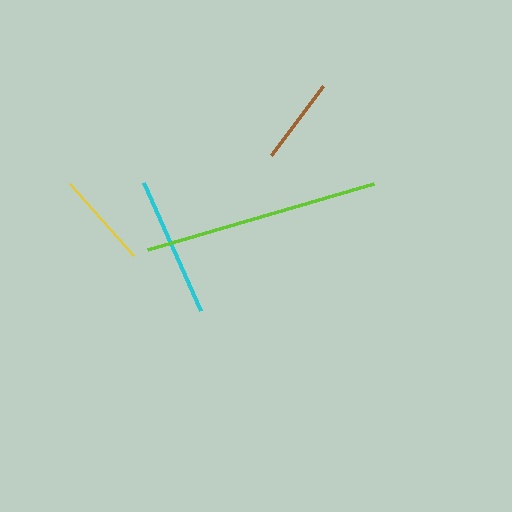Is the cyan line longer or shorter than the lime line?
The lime line is longer than the cyan line.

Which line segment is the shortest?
The brown line is the shortest at approximately 86 pixels.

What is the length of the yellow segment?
The yellow segment is approximately 97 pixels long.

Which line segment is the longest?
The lime line is the longest at approximately 235 pixels.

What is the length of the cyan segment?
The cyan segment is approximately 140 pixels long.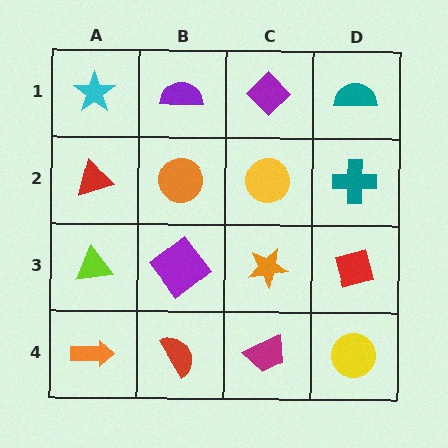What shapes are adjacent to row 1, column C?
A yellow circle (row 2, column C), a purple semicircle (row 1, column B), a teal semicircle (row 1, column D).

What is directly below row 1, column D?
A teal cross.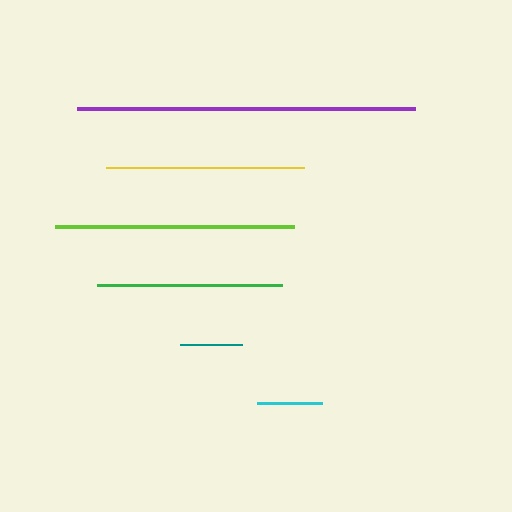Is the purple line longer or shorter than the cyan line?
The purple line is longer than the cyan line.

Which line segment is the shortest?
The teal line is the shortest at approximately 62 pixels.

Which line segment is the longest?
The purple line is the longest at approximately 338 pixels.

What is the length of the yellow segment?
The yellow segment is approximately 198 pixels long.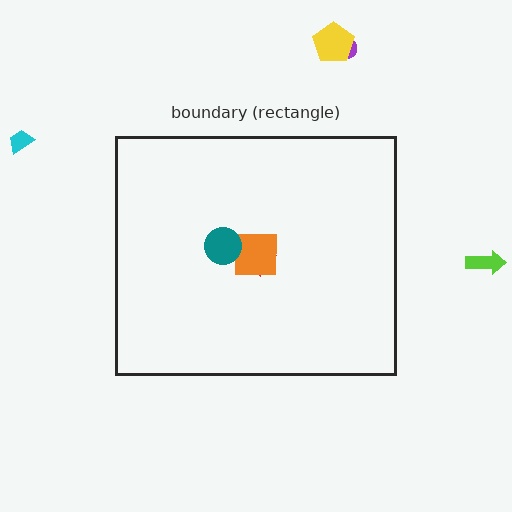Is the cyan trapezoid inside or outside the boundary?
Outside.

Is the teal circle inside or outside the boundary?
Inside.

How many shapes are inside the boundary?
3 inside, 4 outside.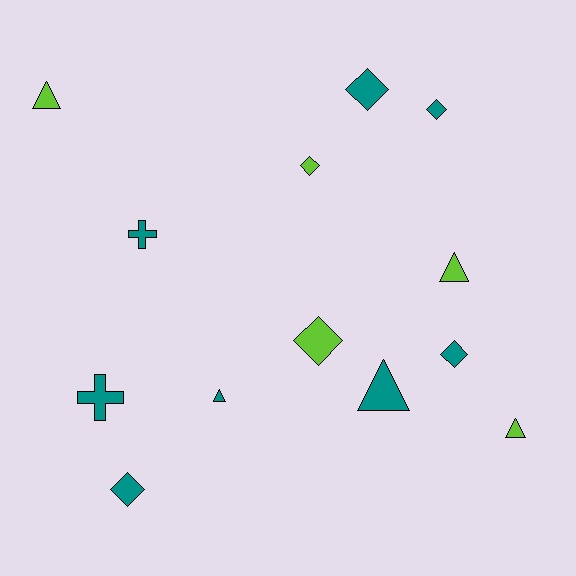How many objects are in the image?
There are 13 objects.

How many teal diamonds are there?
There are 4 teal diamonds.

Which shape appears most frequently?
Diamond, with 6 objects.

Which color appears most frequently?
Teal, with 8 objects.